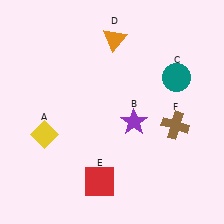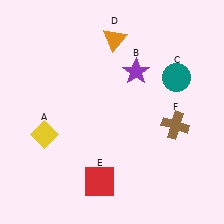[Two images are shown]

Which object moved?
The purple star (B) moved up.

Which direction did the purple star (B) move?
The purple star (B) moved up.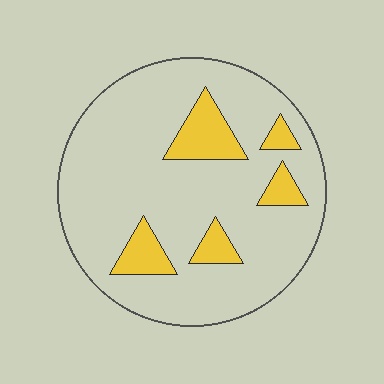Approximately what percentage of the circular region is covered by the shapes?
Approximately 15%.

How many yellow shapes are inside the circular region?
5.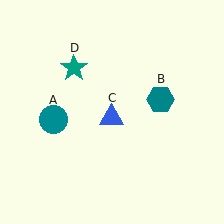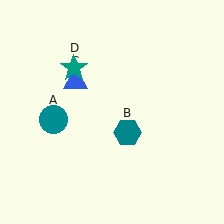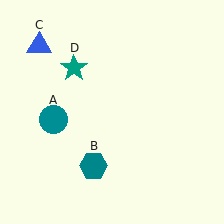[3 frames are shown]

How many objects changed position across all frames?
2 objects changed position: teal hexagon (object B), blue triangle (object C).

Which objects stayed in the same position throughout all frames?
Teal circle (object A) and teal star (object D) remained stationary.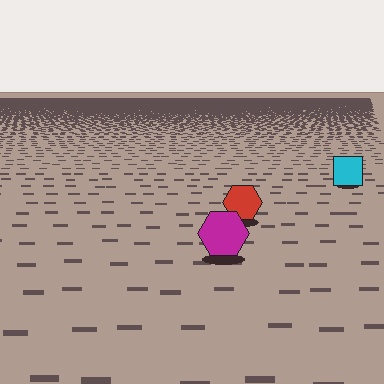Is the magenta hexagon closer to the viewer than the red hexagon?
Yes. The magenta hexagon is closer — you can tell from the texture gradient: the ground texture is coarser near it.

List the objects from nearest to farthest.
From nearest to farthest: the magenta hexagon, the red hexagon, the cyan square.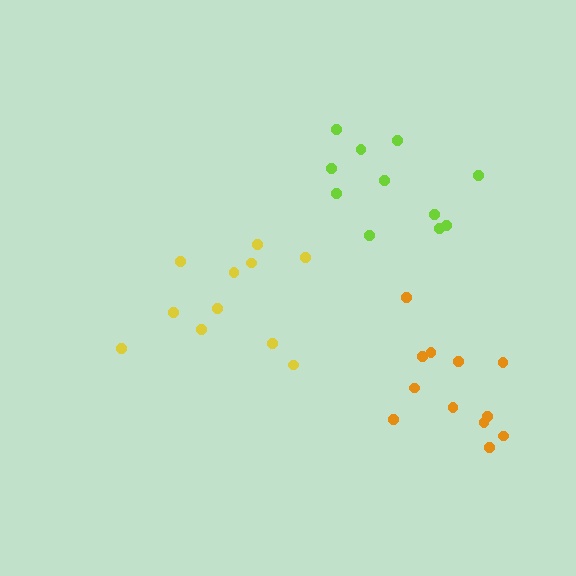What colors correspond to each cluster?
The clusters are colored: yellow, orange, lime.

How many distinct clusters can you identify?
There are 3 distinct clusters.